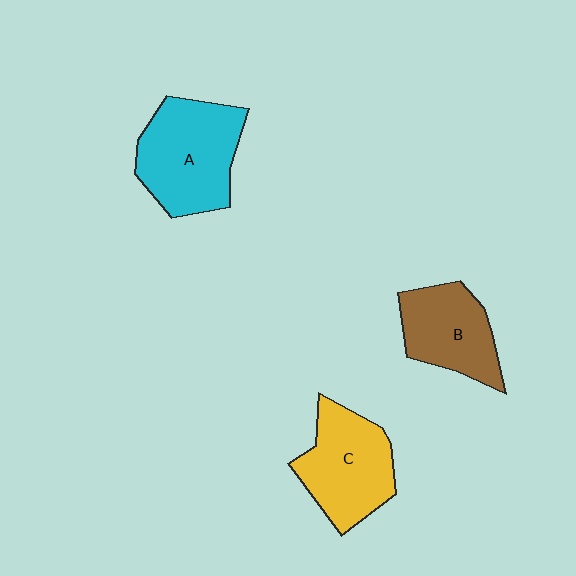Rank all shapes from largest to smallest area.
From largest to smallest: A (cyan), C (yellow), B (brown).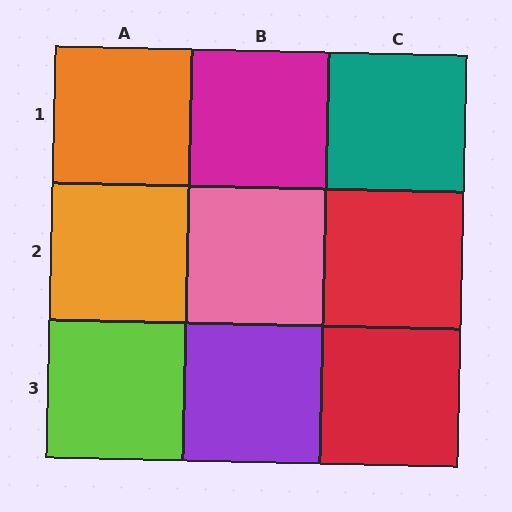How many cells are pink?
1 cell is pink.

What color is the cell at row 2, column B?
Pink.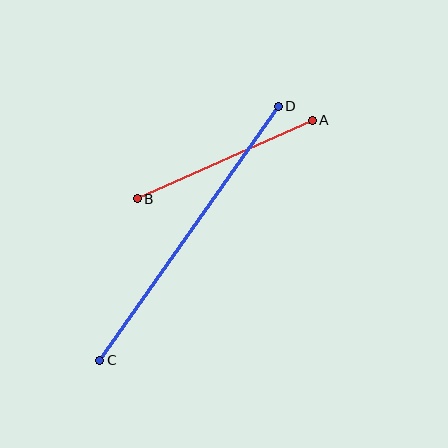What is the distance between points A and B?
The distance is approximately 192 pixels.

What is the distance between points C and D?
The distance is approximately 310 pixels.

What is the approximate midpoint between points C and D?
The midpoint is at approximately (189, 233) pixels.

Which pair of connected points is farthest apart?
Points C and D are farthest apart.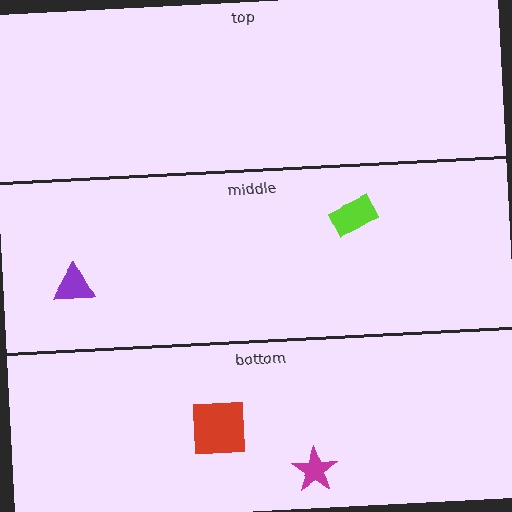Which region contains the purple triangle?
The middle region.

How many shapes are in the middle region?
2.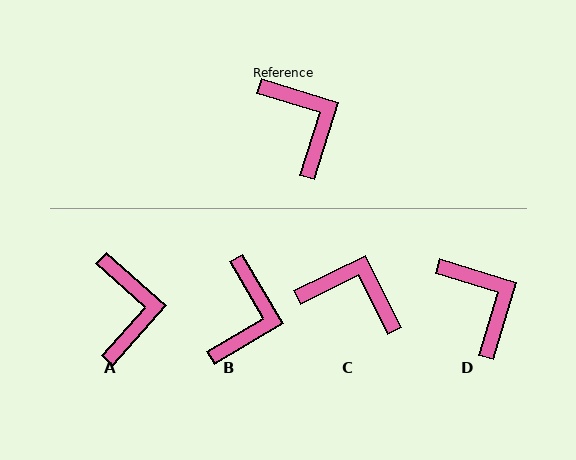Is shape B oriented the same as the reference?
No, it is off by about 42 degrees.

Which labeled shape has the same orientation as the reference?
D.